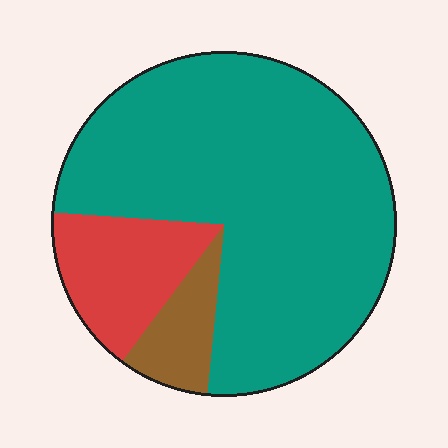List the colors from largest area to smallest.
From largest to smallest: teal, red, brown.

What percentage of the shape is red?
Red covers 16% of the shape.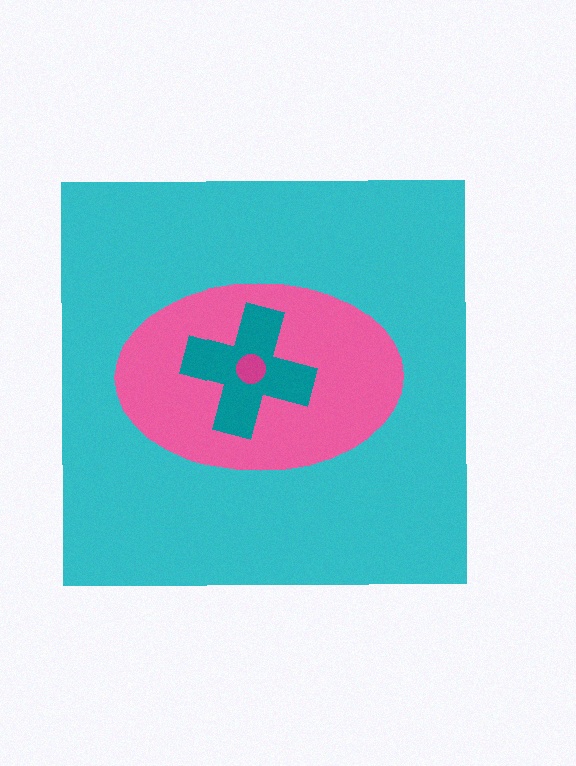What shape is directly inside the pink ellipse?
The teal cross.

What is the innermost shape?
The magenta circle.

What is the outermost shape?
The cyan square.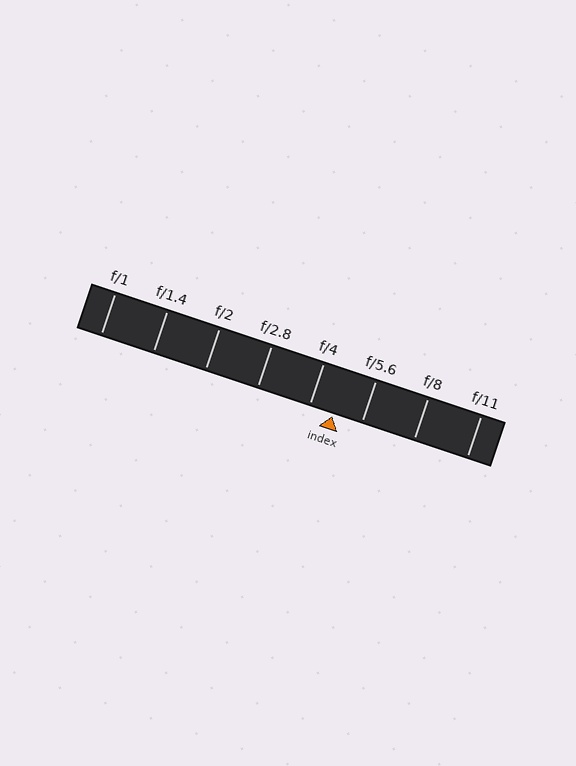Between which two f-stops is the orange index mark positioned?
The index mark is between f/4 and f/5.6.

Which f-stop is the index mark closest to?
The index mark is closest to f/4.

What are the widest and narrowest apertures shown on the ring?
The widest aperture shown is f/1 and the narrowest is f/11.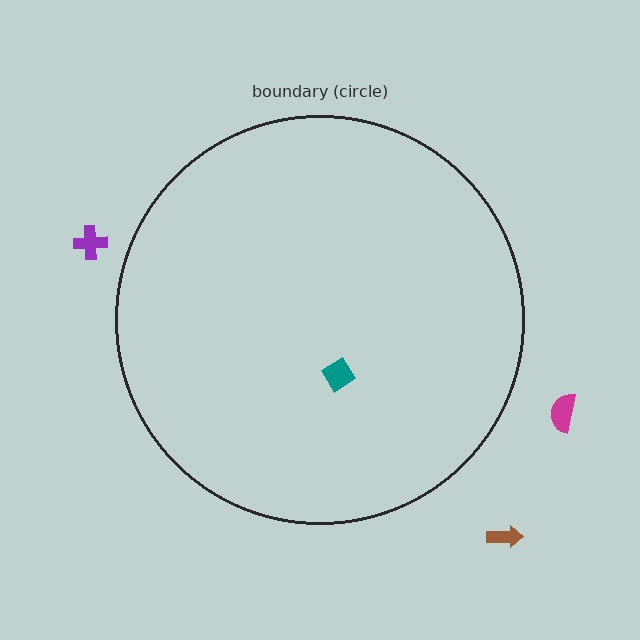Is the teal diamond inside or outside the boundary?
Inside.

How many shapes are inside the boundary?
1 inside, 3 outside.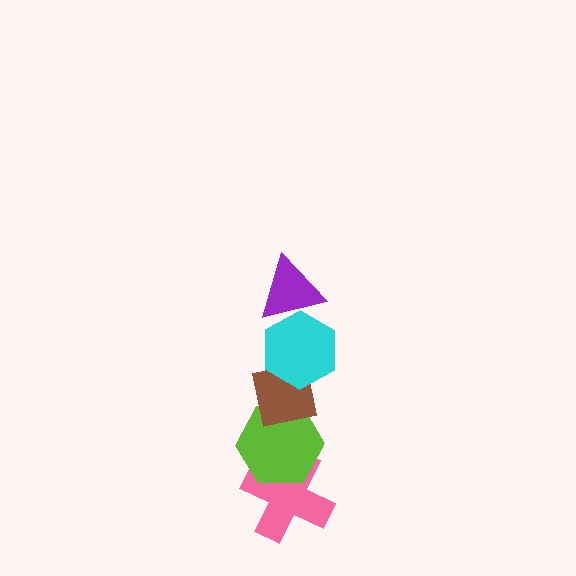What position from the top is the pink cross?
The pink cross is 5th from the top.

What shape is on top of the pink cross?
The lime hexagon is on top of the pink cross.